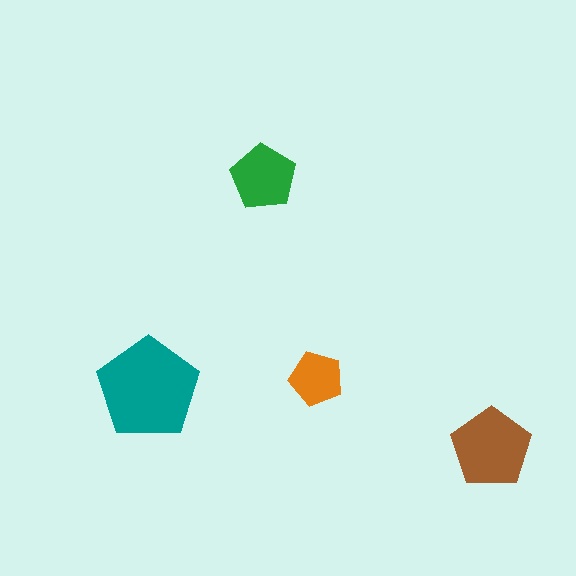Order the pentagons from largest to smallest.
the teal one, the brown one, the green one, the orange one.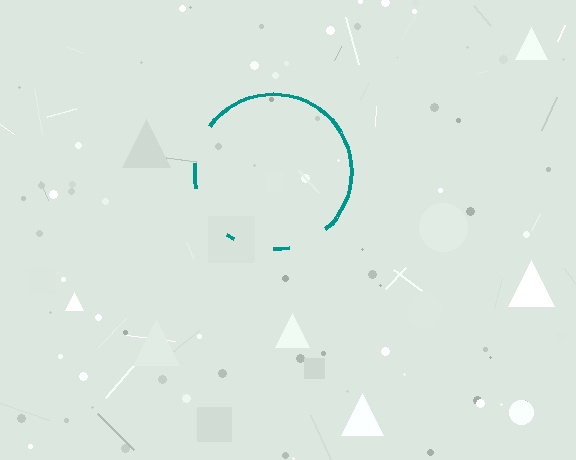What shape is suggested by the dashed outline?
The dashed outline suggests a circle.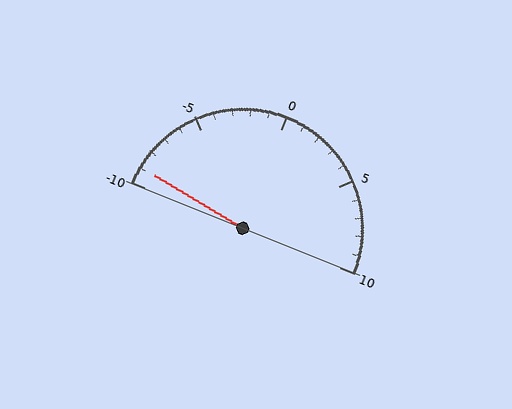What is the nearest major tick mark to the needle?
The nearest major tick mark is -10.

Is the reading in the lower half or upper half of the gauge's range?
The reading is in the lower half of the range (-10 to 10).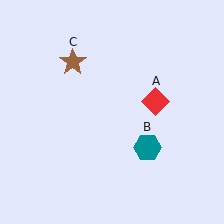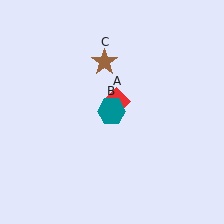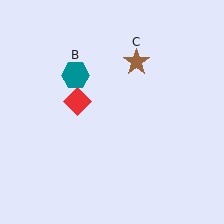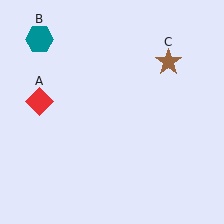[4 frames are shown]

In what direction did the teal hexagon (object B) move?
The teal hexagon (object B) moved up and to the left.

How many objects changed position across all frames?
3 objects changed position: red diamond (object A), teal hexagon (object B), brown star (object C).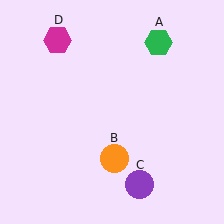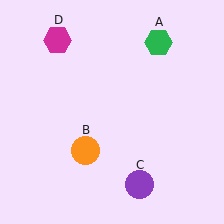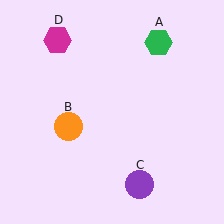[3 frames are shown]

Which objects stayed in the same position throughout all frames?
Green hexagon (object A) and purple circle (object C) and magenta hexagon (object D) remained stationary.